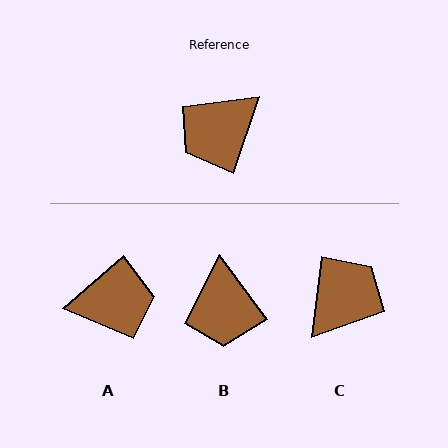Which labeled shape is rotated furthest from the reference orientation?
C, about 168 degrees away.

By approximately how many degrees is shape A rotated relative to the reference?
Approximately 150 degrees counter-clockwise.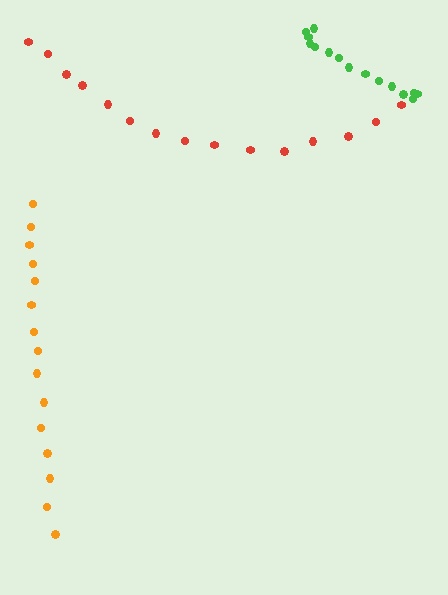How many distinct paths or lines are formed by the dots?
There are 3 distinct paths.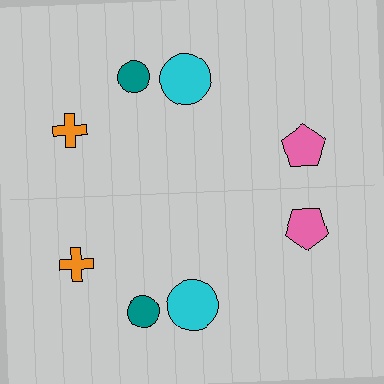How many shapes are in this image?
There are 8 shapes in this image.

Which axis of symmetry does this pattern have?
The pattern has a horizontal axis of symmetry running through the center of the image.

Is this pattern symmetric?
Yes, this pattern has bilateral (reflection) symmetry.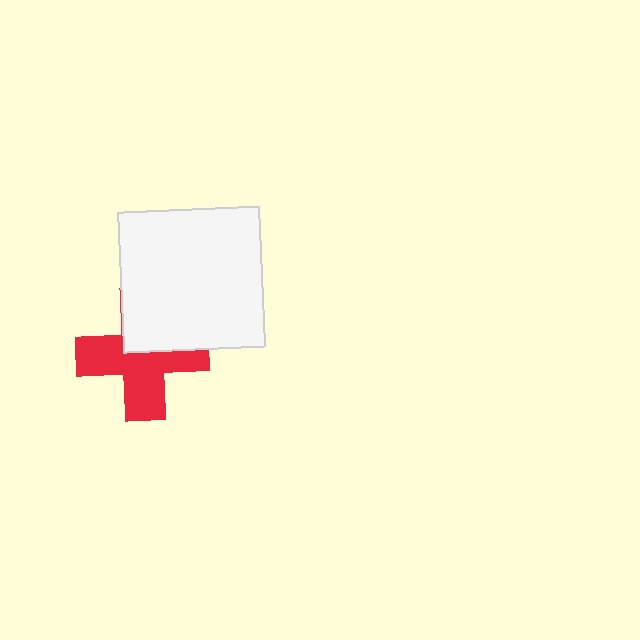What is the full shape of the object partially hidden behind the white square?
The partially hidden object is a red cross.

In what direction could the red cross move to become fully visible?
The red cross could move down. That would shift it out from behind the white square entirely.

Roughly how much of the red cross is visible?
About half of it is visible (roughly 61%).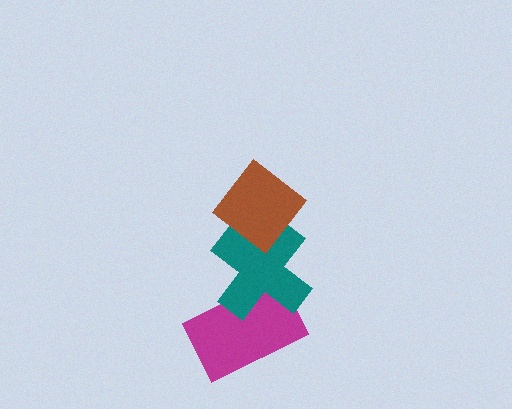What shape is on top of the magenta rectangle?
The teal cross is on top of the magenta rectangle.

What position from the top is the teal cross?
The teal cross is 2nd from the top.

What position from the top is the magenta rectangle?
The magenta rectangle is 3rd from the top.